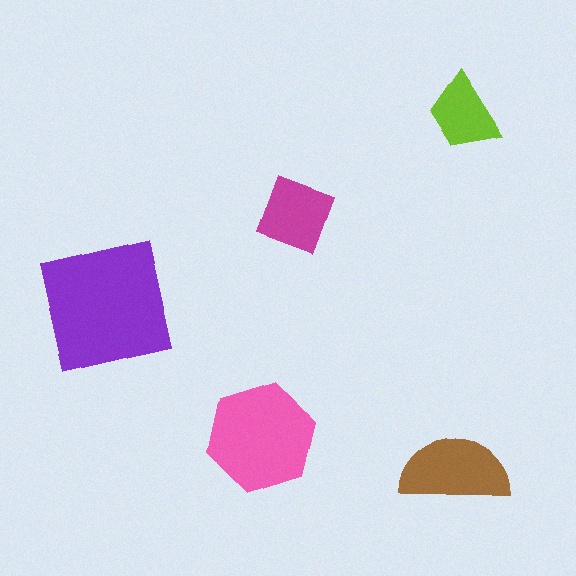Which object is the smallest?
The lime trapezoid.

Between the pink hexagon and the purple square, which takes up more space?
The purple square.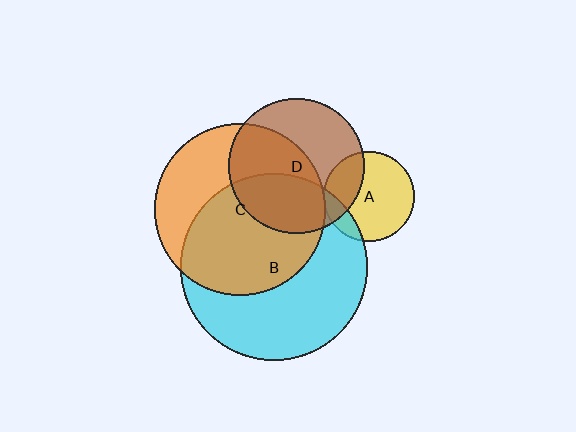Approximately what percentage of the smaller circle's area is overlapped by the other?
Approximately 30%.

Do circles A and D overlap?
Yes.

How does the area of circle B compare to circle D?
Approximately 1.9 times.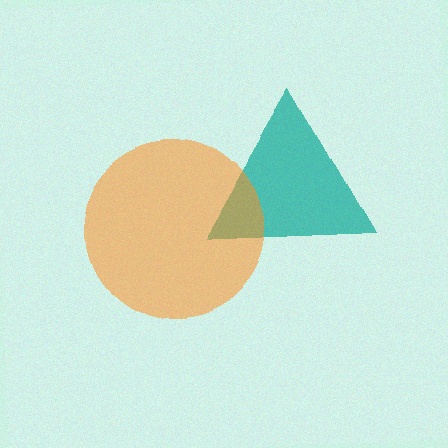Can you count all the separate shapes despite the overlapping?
Yes, there are 2 separate shapes.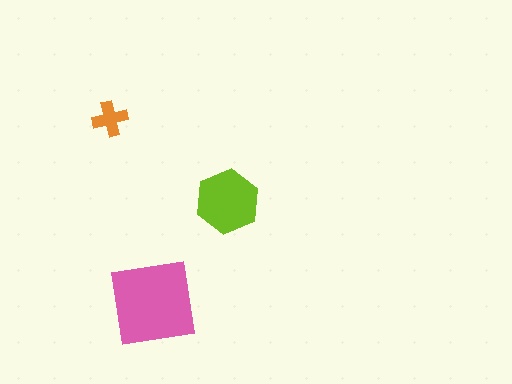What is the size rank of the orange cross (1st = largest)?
3rd.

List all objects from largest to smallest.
The pink square, the lime hexagon, the orange cross.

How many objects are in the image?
There are 3 objects in the image.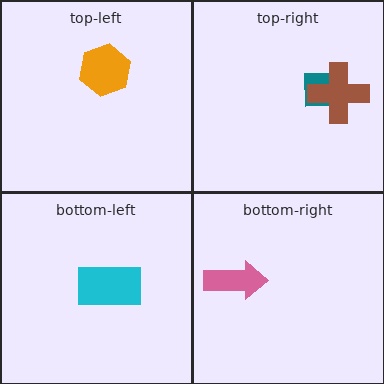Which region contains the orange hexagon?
The top-left region.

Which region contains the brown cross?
The top-right region.